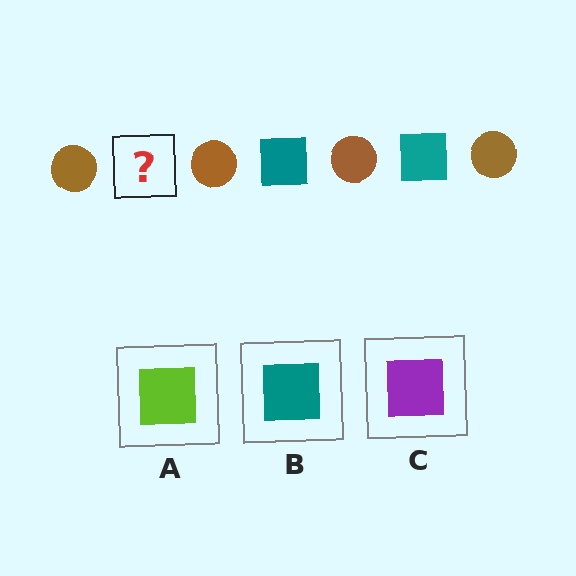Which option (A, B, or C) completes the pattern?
B.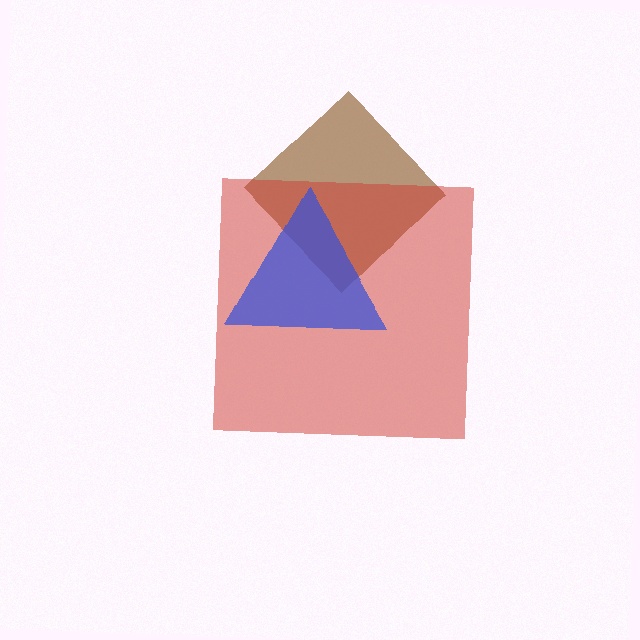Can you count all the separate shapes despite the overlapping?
Yes, there are 3 separate shapes.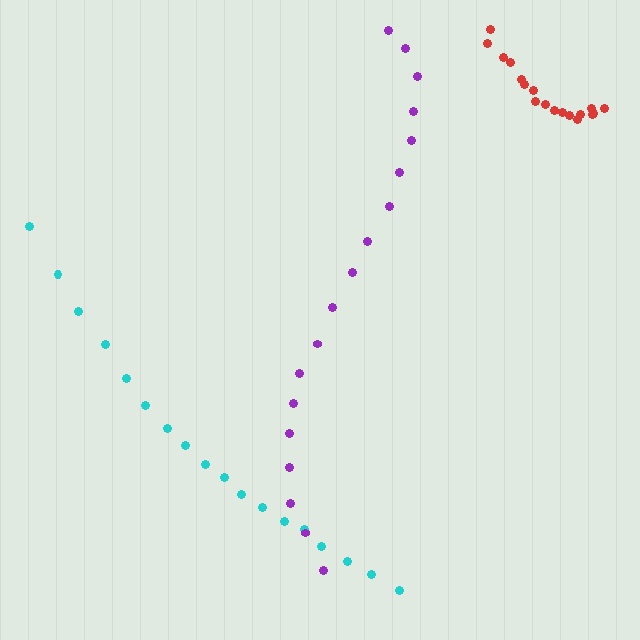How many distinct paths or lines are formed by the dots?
There are 3 distinct paths.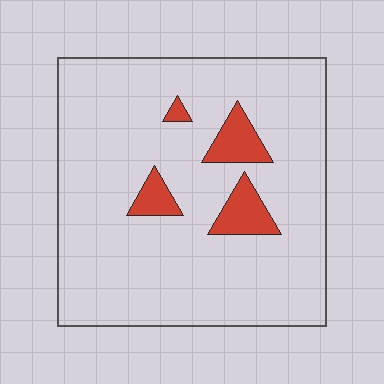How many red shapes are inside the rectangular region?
4.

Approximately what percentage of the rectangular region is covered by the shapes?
Approximately 10%.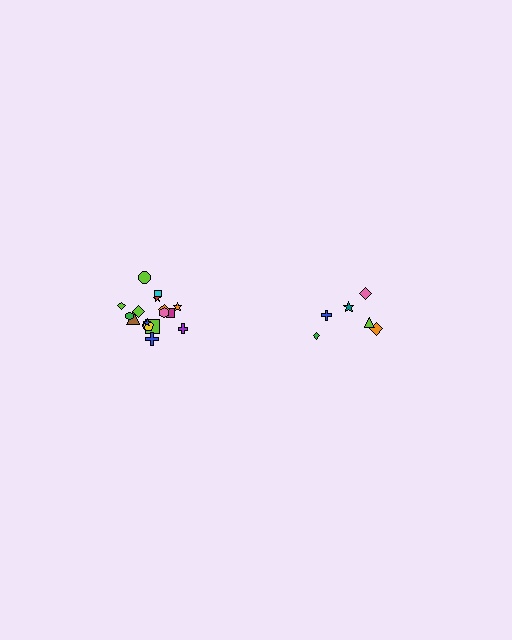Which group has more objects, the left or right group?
The left group.